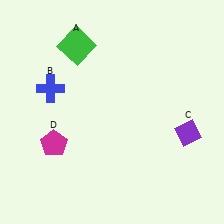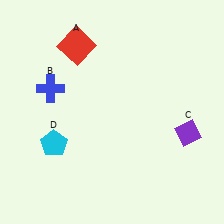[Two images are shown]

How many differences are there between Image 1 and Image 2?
There are 2 differences between the two images.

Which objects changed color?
A changed from green to red. D changed from magenta to cyan.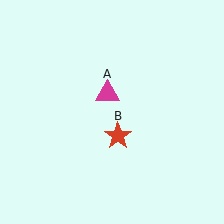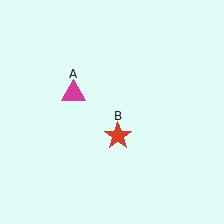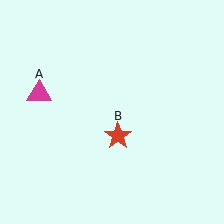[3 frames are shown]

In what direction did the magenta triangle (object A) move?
The magenta triangle (object A) moved left.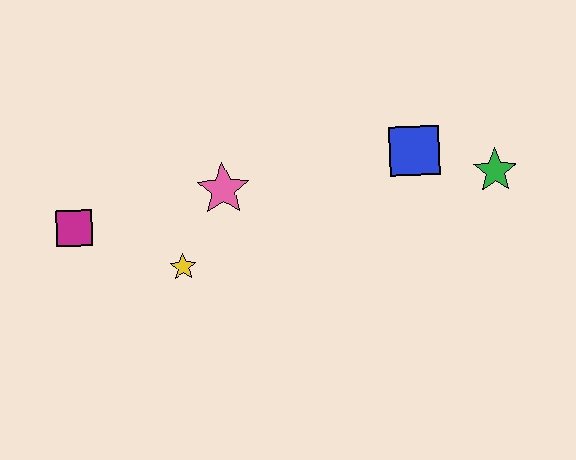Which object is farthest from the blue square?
The magenta square is farthest from the blue square.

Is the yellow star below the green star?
Yes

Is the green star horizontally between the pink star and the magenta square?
No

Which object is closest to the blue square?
The green star is closest to the blue square.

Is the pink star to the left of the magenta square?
No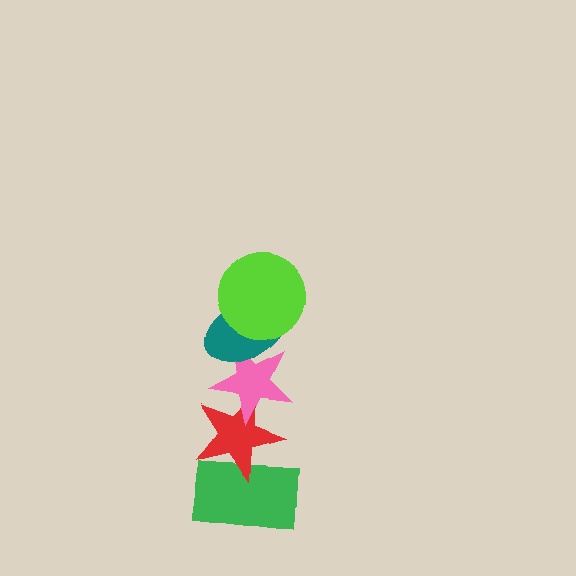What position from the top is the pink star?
The pink star is 3rd from the top.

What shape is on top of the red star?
The pink star is on top of the red star.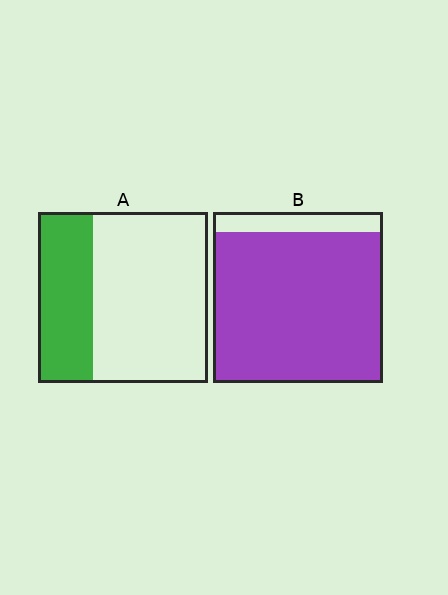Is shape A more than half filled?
No.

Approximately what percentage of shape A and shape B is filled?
A is approximately 30% and B is approximately 90%.